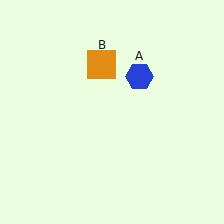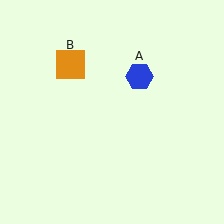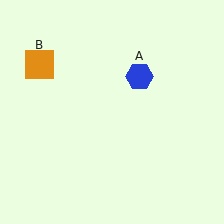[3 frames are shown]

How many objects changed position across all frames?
1 object changed position: orange square (object B).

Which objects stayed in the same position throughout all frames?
Blue hexagon (object A) remained stationary.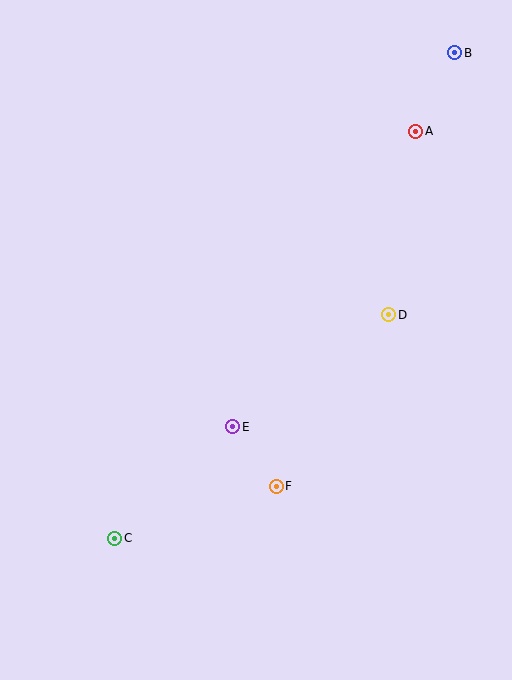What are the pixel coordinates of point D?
Point D is at (389, 315).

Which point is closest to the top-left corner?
Point A is closest to the top-left corner.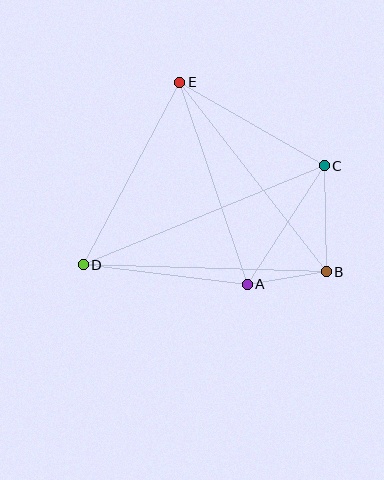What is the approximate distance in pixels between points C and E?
The distance between C and E is approximately 167 pixels.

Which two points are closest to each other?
Points A and B are closest to each other.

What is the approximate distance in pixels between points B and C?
The distance between B and C is approximately 106 pixels.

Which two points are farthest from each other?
Points C and D are farthest from each other.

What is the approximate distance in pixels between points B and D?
The distance between B and D is approximately 243 pixels.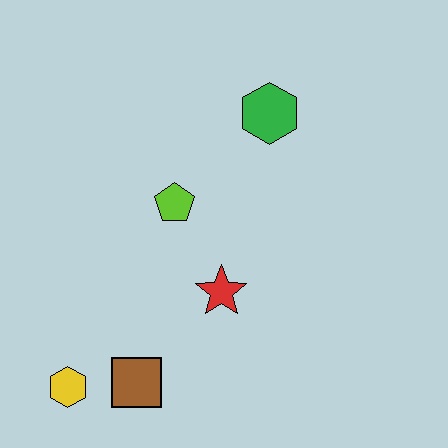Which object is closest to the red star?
The lime pentagon is closest to the red star.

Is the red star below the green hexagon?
Yes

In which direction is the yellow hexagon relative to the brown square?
The yellow hexagon is to the left of the brown square.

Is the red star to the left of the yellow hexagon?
No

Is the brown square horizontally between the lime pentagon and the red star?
No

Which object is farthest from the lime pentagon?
The yellow hexagon is farthest from the lime pentagon.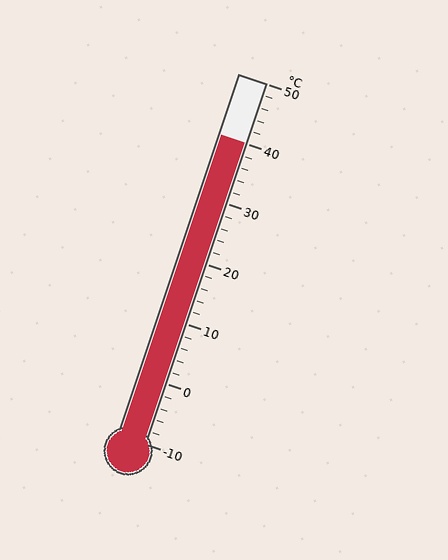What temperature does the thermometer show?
The thermometer shows approximately 40°C.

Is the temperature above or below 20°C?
The temperature is above 20°C.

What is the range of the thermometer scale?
The thermometer scale ranges from -10°C to 50°C.